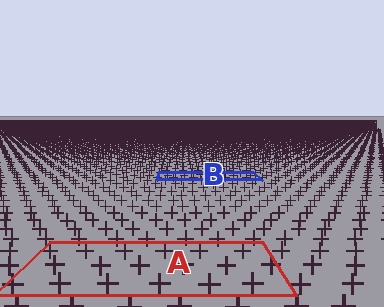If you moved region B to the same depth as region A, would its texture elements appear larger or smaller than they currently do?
They would appear larger. At a closer depth, the same texture elements are projected at a bigger on-screen size.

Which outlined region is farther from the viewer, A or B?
Region B is farther from the viewer — the texture elements inside it appear smaller and more densely packed.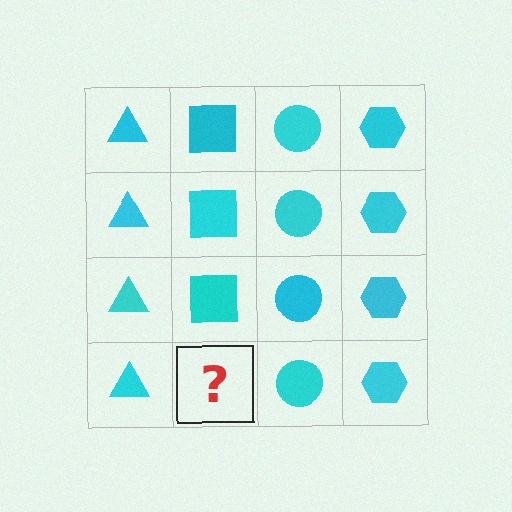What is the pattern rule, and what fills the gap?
The rule is that each column has a consistent shape. The gap should be filled with a cyan square.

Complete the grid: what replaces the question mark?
The question mark should be replaced with a cyan square.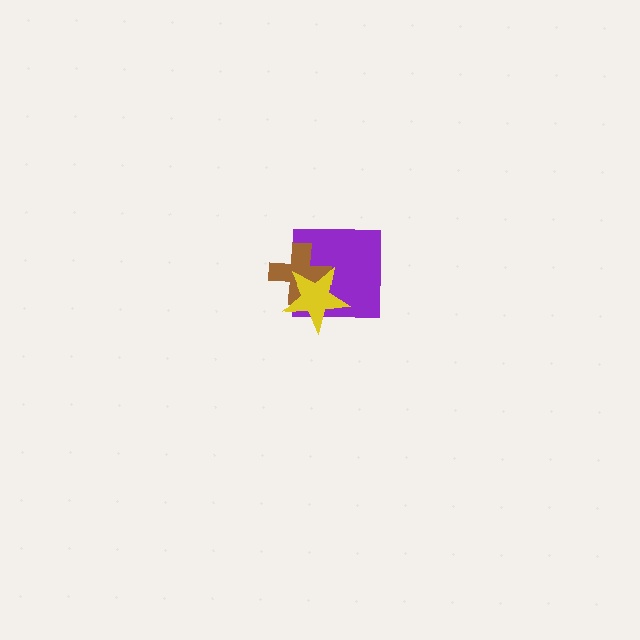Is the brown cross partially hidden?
Yes, it is partially covered by another shape.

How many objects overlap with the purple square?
2 objects overlap with the purple square.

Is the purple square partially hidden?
Yes, it is partially covered by another shape.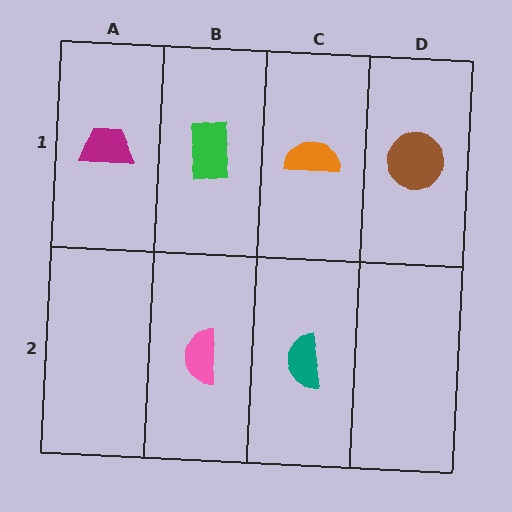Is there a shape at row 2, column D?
No, that cell is empty.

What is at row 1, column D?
A brown circle.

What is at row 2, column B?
A pink semicircle.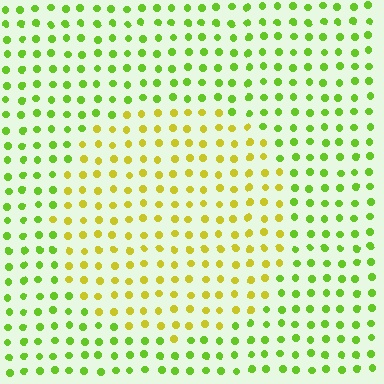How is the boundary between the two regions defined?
The boundary is defined purely by a slight shift in hue (about 38 degrees). Spacing, size, and orientation are identical on both sides.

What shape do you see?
I see a circle.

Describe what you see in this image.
The image is filled with small lime elements in a uniform arrangement. A circle-shaped region is visible where the elements are tinted to a slightly different hue, forming a subtle color boundary.